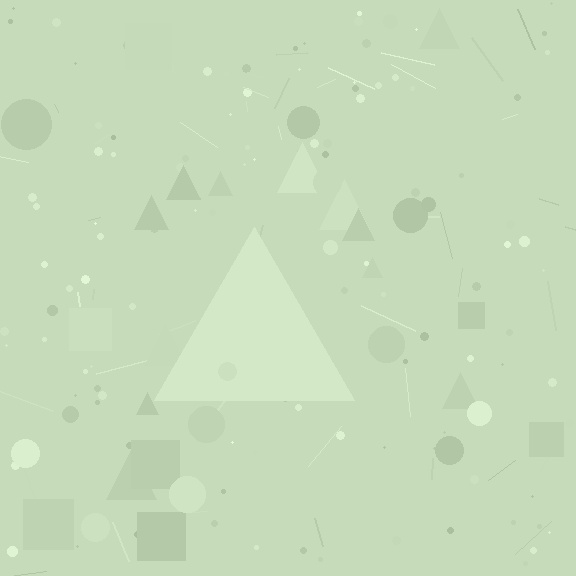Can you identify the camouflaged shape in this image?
The camouflaged shape is a triangle.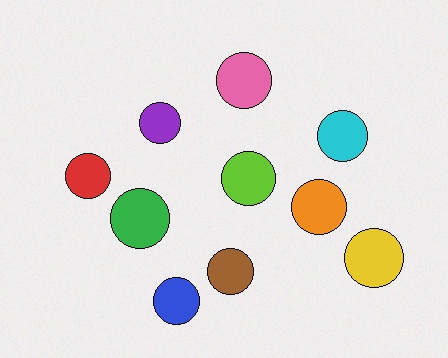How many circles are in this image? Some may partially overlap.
There are 10 circles.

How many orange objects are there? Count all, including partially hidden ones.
There is 1 orange object.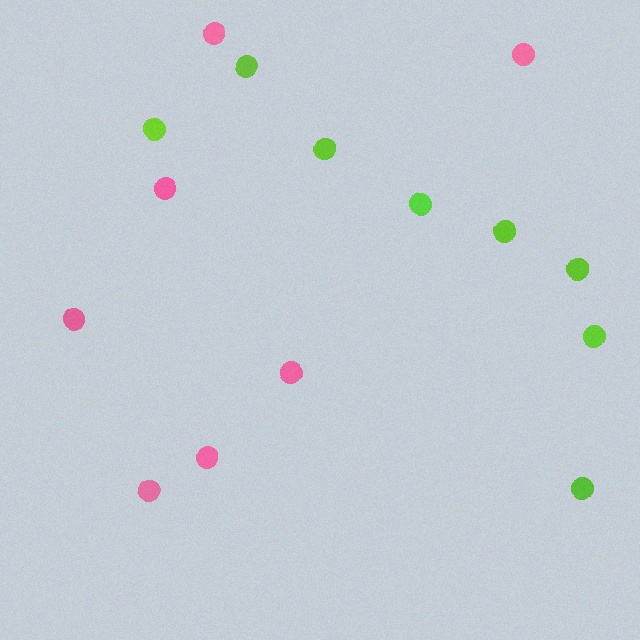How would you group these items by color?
There are 2 groups: one group of pink circles (7) and one group of lime circles (8).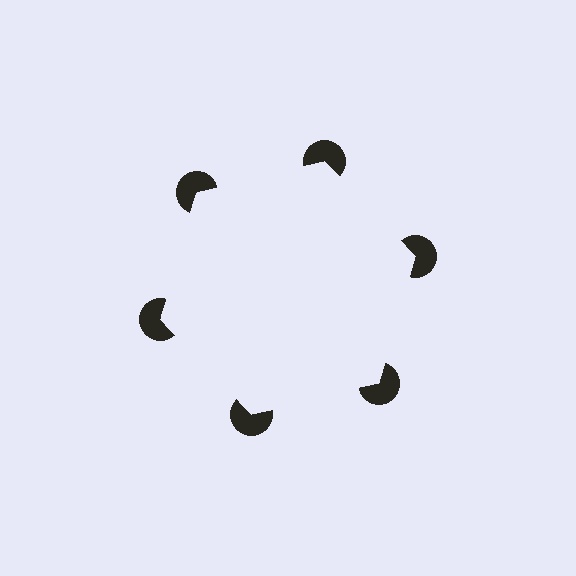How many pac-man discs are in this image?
There are 6 — one at each vertex of the illusory hexagon.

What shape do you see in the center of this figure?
An illusory hexagon — its edges are inferred from the aligned wedge cuts in the pac-man discs, not physically drawn.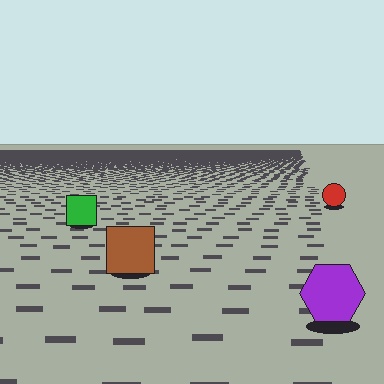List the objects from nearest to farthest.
From nearest to farthest: the purple hexagon, the brown square, the green square, the red circle.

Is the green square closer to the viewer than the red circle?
Yes. The green square is closer — you can tell from the texture gradient: the ground texture is coarser near it.